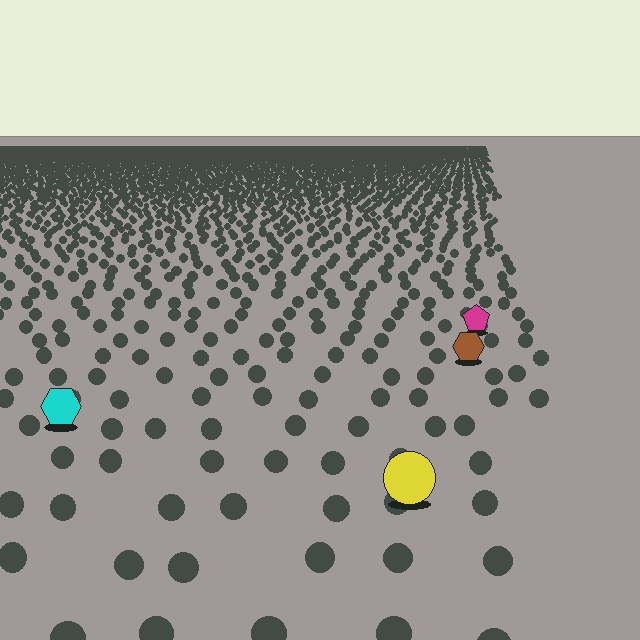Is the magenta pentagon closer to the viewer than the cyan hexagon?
No. The cyan hexagon is closer — you can tell from the texture gradient: the ground texture is coarser near it.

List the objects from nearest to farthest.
From nearest to farthest: the yellow circle, the cyan hexagon, the brown hexagon, the magenta pentagon.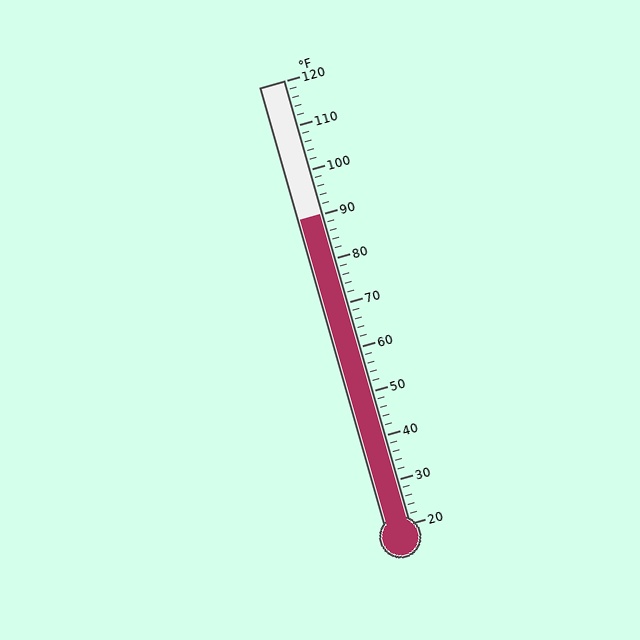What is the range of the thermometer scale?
The thermometer scale ranges from 20°F to 120°F.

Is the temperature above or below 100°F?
The temperature is below 100°F.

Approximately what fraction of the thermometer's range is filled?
The thermometer is filled to approximately 70% of its range.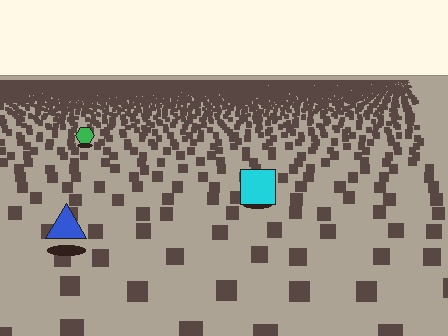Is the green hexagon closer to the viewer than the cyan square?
No. The cyan square is closer — you can tell from the texture gradient: the ground texture is coarser near it.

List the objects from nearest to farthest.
From nearest to farthest: the blue triangle, the cyan square, the green hexagon.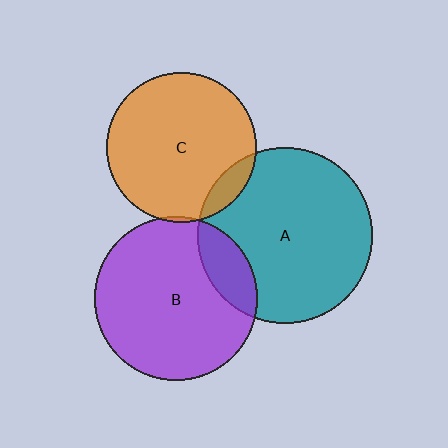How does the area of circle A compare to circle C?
Approximately 1.4 times.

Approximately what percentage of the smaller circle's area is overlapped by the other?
Approximately 15%.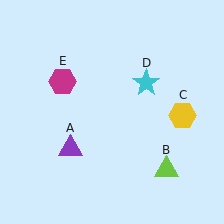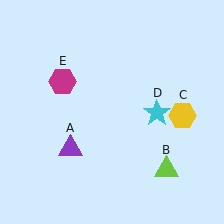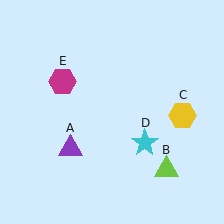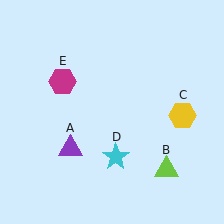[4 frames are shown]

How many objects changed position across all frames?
1 object changed position: cyan star (object D).